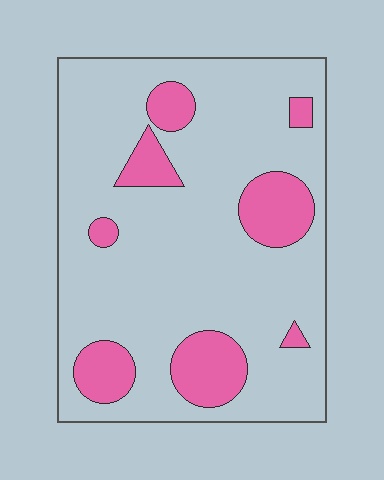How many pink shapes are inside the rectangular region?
8.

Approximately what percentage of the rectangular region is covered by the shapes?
Approximately 20%.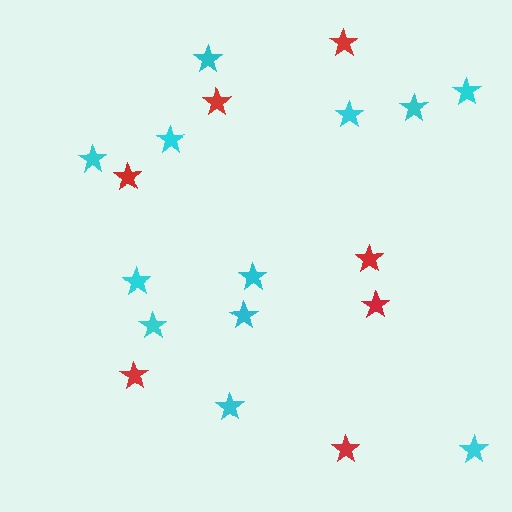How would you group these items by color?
There are 2 groups: one group of red stars (7) and one group of cyan stars (12).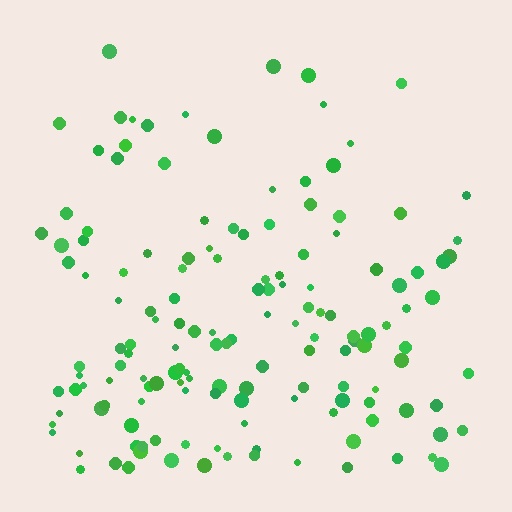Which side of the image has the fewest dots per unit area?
The top.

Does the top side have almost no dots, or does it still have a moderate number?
Still a moderate number, just noticeably fewer than the bottom.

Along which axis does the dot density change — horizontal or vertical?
Vertical.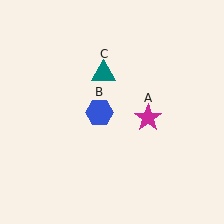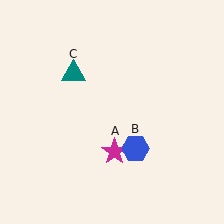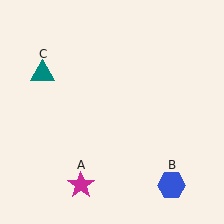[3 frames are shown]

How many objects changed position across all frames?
3 objects changed position: magenta star (object A), blue hexagon (object B), teal triangle (object C).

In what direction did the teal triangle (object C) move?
The teal triangle (object C) moved left.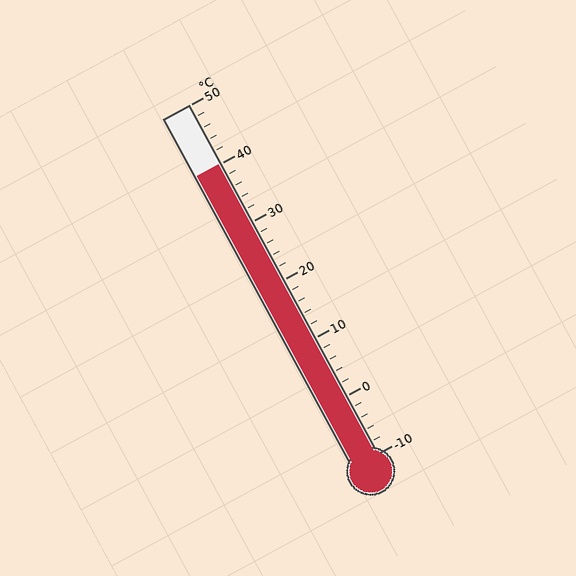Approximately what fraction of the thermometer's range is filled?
The thermometer is filled to approximately 85% of its range.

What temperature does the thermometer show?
The thermometer shows approximately 40°C.